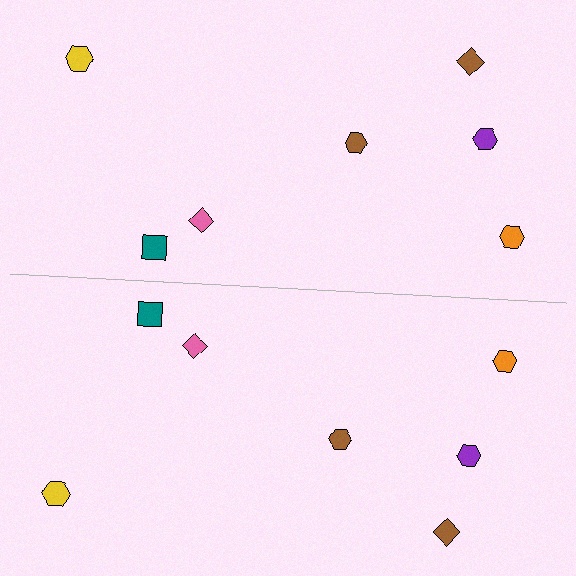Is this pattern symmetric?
Yes, this pattern has bilateral (reflection) symmetry.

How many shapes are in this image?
There are 14 shapes in this image.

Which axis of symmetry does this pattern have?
The pattern has a horizontal axis of symmetry running through the center of the image.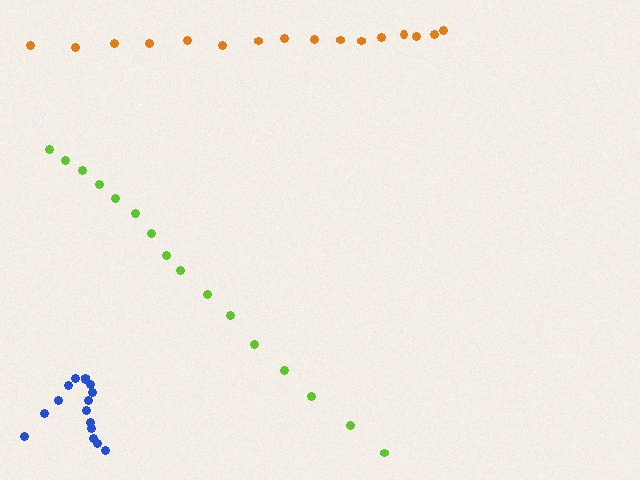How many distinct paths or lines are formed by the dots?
There are 3 distinct paths.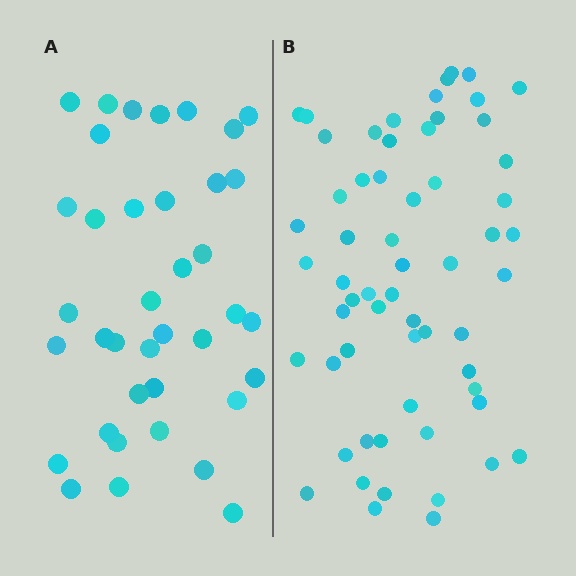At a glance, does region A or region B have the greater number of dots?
Region B (the right region) has more dots.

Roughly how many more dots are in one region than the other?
Region B has approximately 20 more dots than region A.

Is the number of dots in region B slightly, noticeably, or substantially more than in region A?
Region B has substantially more. The ratio is roughly 1.6 to 1.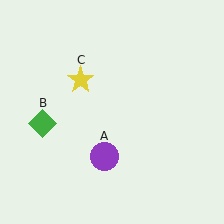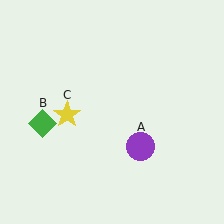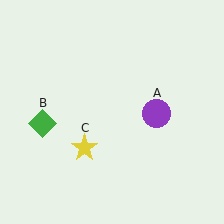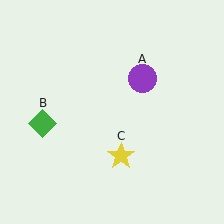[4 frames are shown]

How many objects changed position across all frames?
2 objects changed position: purple circle (object A), yellow star (object C).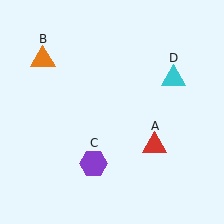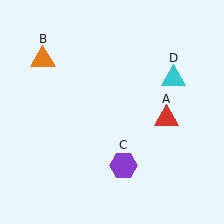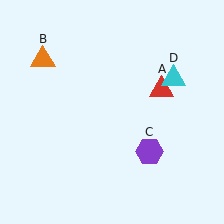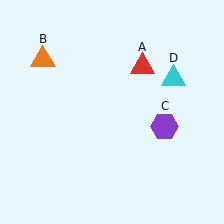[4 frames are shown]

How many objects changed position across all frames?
2 objects changed position: red triangle (object A), purple hexagon (object C).